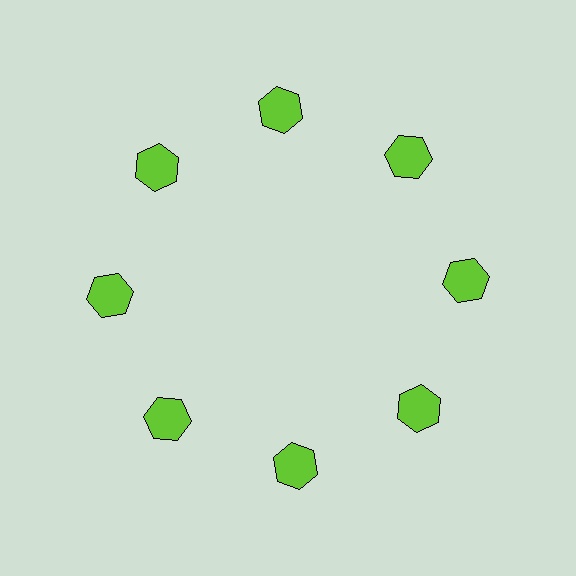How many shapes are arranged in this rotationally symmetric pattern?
There are 8 shapes, arranged in 8 groups of 1.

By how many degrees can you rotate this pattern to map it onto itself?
The pattern maps onto itself every 45 degrees of rotation.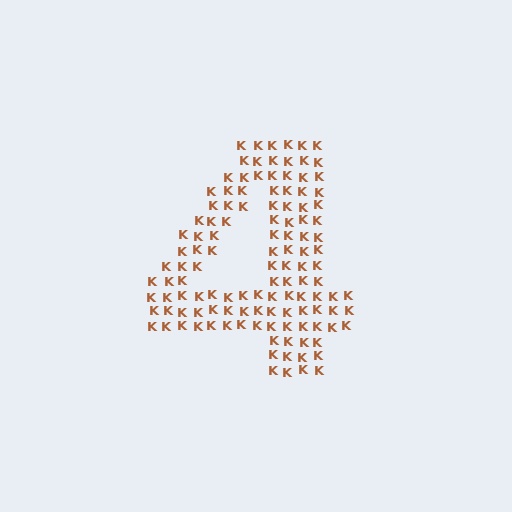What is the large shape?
The large shape is the digit 4.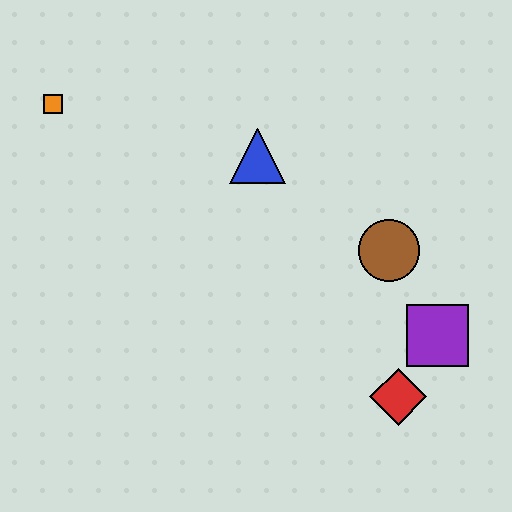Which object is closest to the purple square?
The red diamond is closest to the purple square.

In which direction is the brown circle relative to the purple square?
The brown circle is above the purple square.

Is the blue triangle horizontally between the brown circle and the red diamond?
No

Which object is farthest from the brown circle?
The orange square is farthest from the brown circle.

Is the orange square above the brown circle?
Yes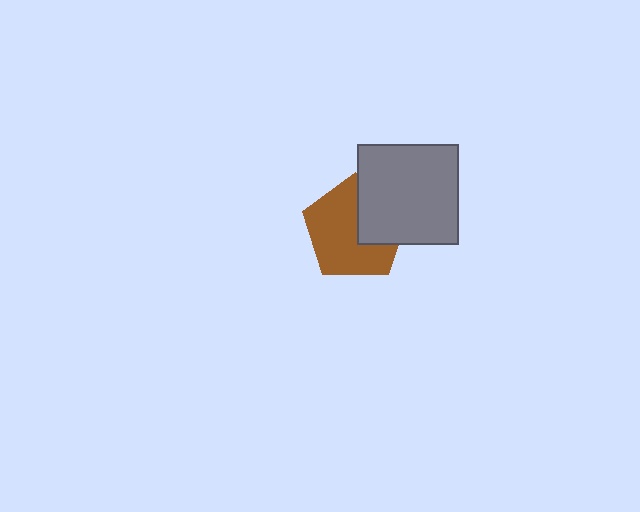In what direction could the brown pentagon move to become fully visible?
The brown pentagon could move left. That would shift it out from behind the gray square entirely.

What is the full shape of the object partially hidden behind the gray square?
The partially hidden object is a brown pentagon.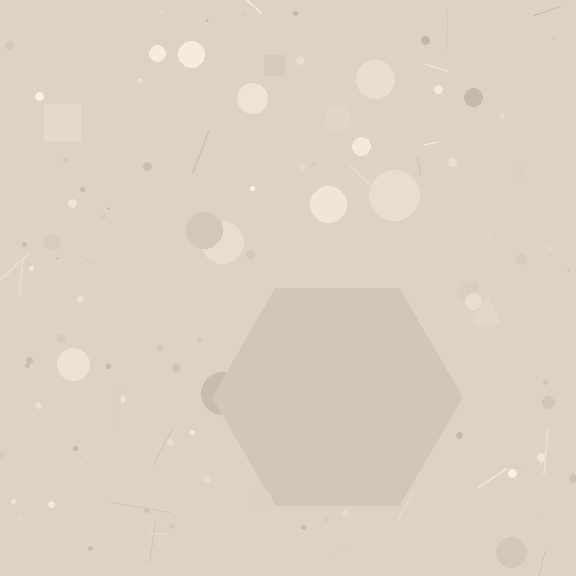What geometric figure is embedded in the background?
A hexagon is embedded in the background.